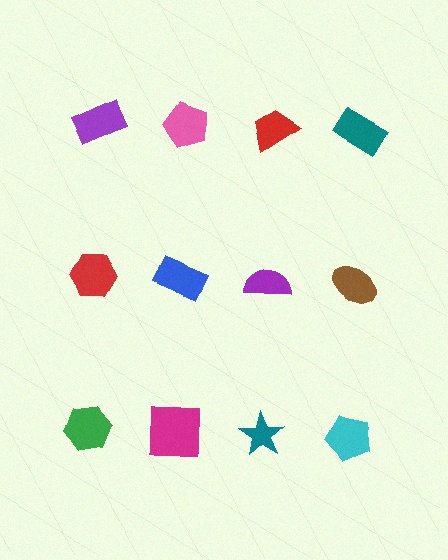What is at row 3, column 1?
A green hexagon.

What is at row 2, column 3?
A purple semicircle.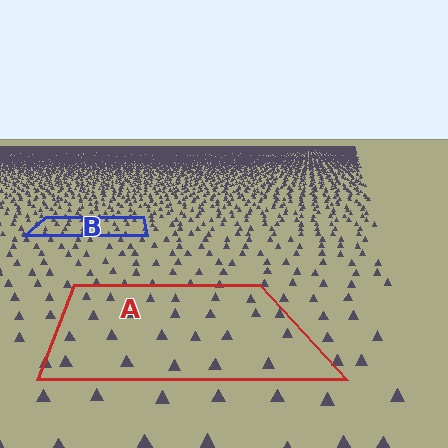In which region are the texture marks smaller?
The texture marks are smaller in region B, because it is farther away.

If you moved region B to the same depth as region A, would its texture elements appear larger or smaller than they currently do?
They would appear larger. At a closer depth, the same texture elements are projected at a bigger on-screen size.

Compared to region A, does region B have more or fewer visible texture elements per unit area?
Region B has more texture elements per unit area — they are packed more densely because it is farther away.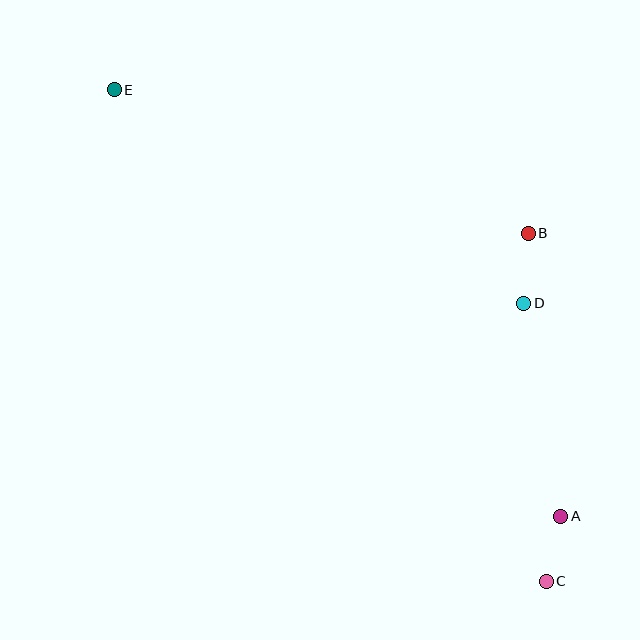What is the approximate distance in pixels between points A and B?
The distance between A and B is approximately 285 pixels.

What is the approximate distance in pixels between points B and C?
The distance between B and C is approximately 349 pixels.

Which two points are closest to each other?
Points A and C are closest to each other.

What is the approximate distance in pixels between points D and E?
The distance between D and E is approximately 461 pixels.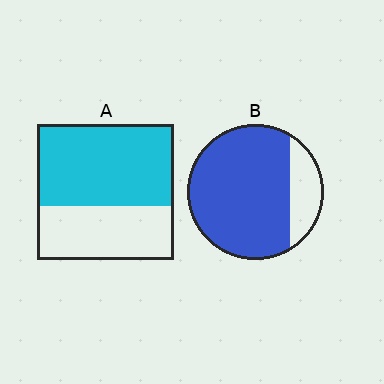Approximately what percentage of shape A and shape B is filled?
A is approximately 60% and B is approximately 80%.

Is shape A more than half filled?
Yes.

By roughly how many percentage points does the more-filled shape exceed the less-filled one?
By roughly 20 percentage points (B over A).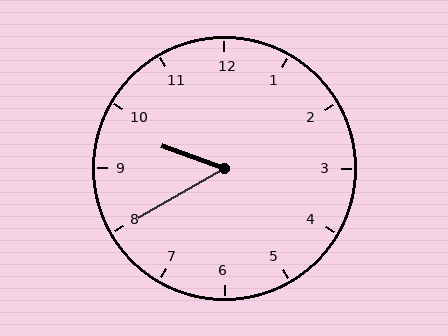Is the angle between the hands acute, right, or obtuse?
It is acute.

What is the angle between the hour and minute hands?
Approximately 50 degrees.